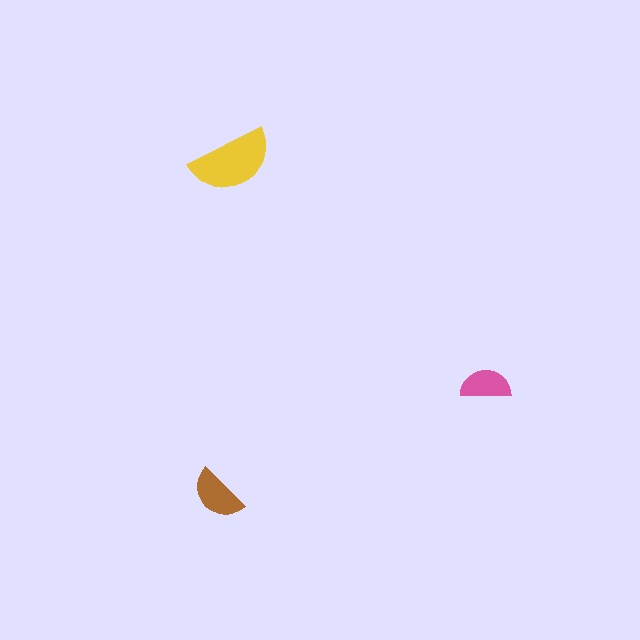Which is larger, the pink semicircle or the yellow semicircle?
The yellow one.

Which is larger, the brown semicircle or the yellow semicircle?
The yellow one.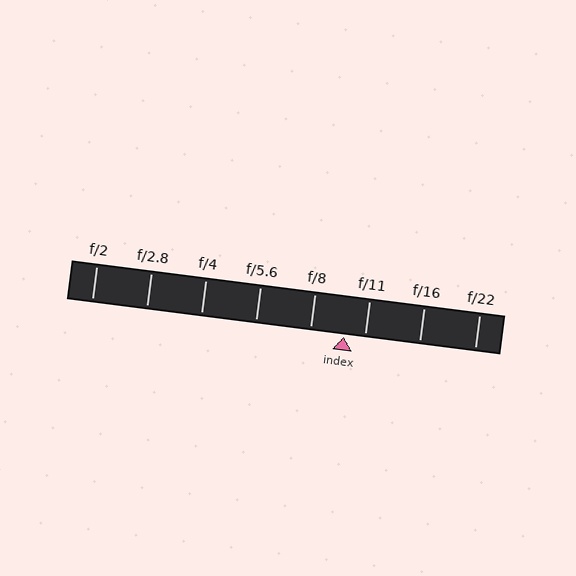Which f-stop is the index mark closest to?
The index mark is closest to f/11.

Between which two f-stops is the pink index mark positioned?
The index mark is between f/8 and f/11.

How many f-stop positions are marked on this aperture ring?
There are 8 f-stop positions marked.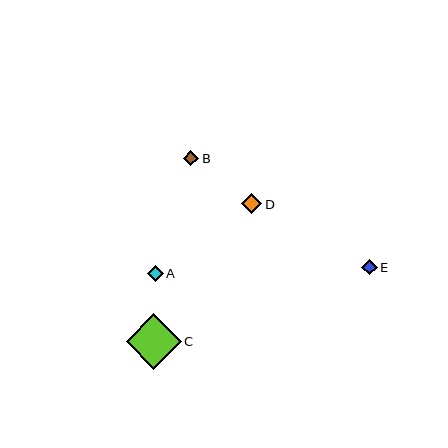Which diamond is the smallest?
Diamond B is the smallest with a size of approximately 15 pixels.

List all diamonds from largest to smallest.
From largest to smallest: C, D, A, E, B.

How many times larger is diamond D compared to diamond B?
Diamond D is approximately 1.3 times the size of diamond B.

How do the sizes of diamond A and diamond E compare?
Diamond A and diamond E are approximately the same size.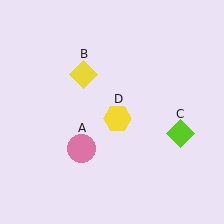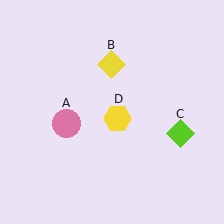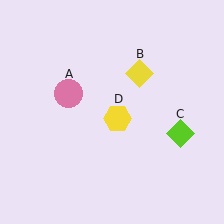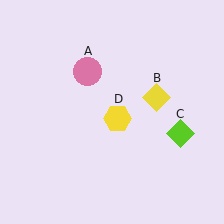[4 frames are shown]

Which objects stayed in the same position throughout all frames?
Lime diamond (object C) and yellow hexagon (object D) remained stationary.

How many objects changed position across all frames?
2 objects changed position: pink circle (object A), yellow diamond (object B).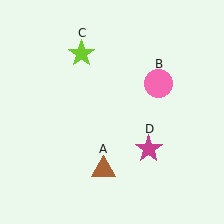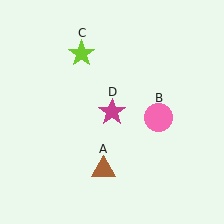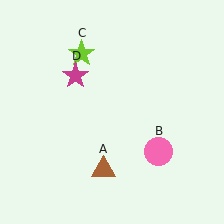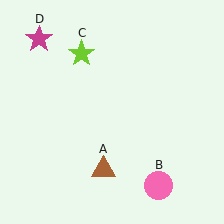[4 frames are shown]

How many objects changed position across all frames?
2 objects changed position: pink circle (object B), magenta star (object D).